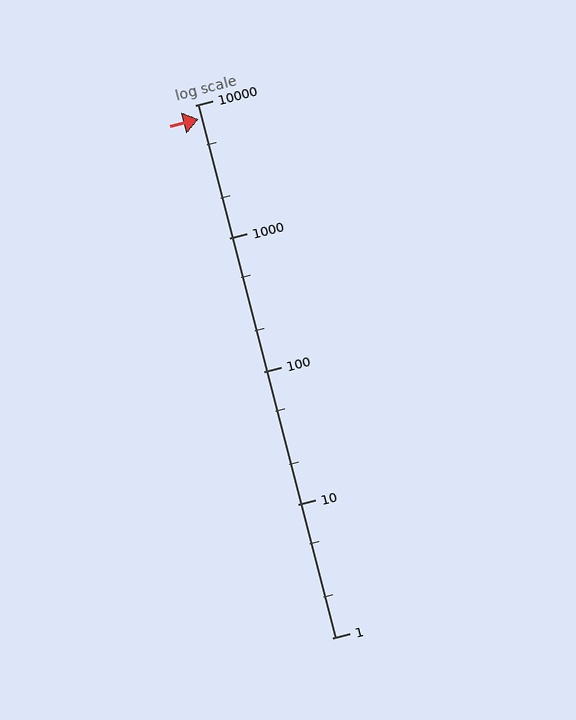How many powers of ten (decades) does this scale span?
The scale spans 4 decades, from 1 to 10000.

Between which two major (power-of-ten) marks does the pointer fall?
The pointer is between 1000 and 10000.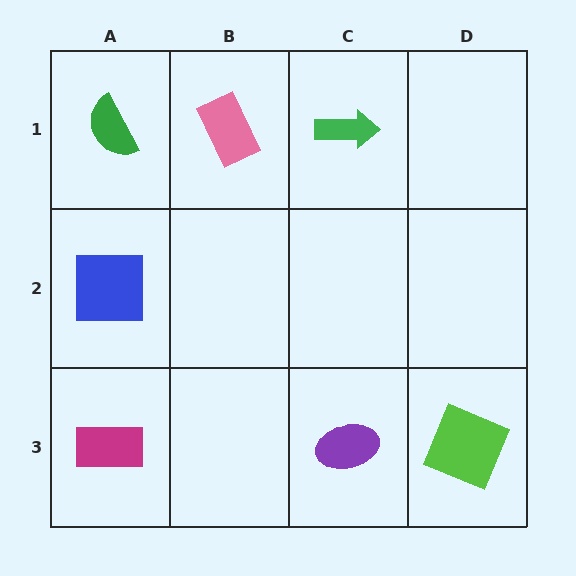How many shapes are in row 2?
1 shape.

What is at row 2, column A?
A blue square.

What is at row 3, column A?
A magenta rectangle.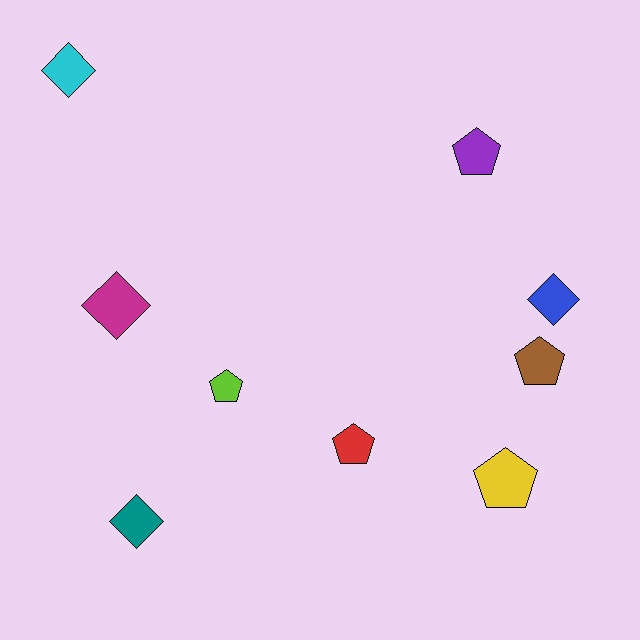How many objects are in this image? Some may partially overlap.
There are 9 objects.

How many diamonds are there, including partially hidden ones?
There are 4 diamonds.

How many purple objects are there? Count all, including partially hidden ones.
There is 1 purple object.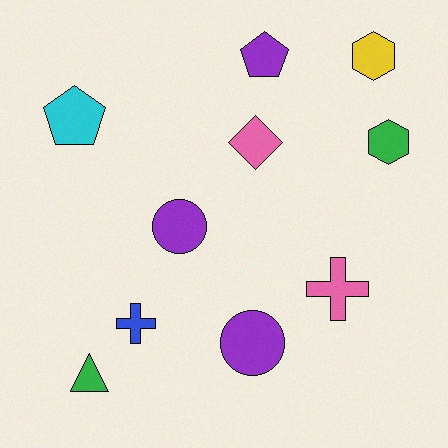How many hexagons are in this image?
There are 2 hexagons.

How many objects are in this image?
There are 10 objects.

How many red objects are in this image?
There are no red objects.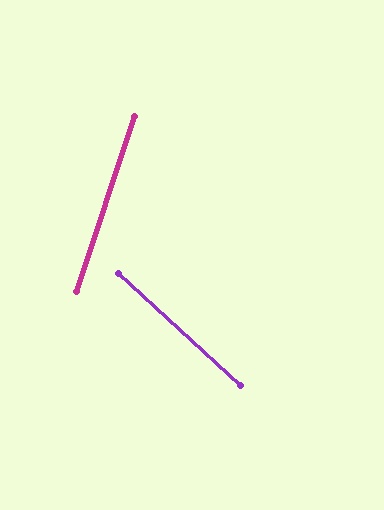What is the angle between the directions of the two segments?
Approximately 66 degrees.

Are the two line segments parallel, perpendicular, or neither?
Neither parallel nor perpendicular — they differ by about 66°.